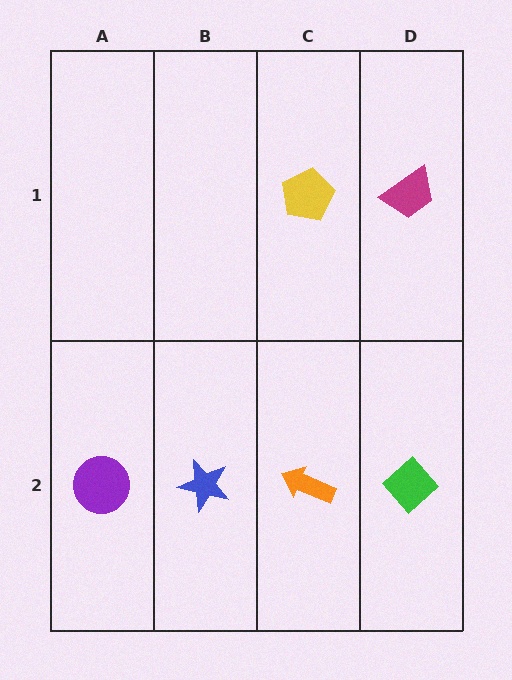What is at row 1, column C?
A yellow pentagon.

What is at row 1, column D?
A magenta trapezoid.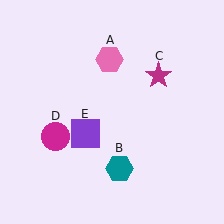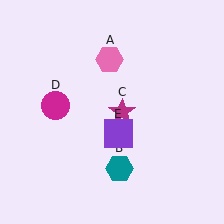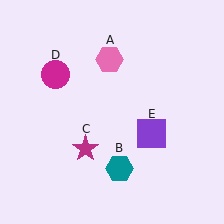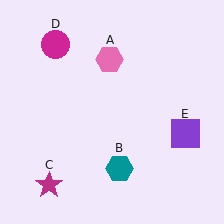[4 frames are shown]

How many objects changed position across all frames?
3 objects changed position: magenta star (object C), magenta circle (object D), purple square (object E).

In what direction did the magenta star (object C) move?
The magenta star (object C) moved down and to the left.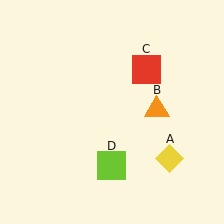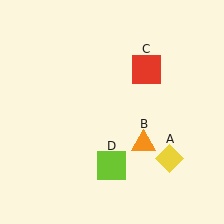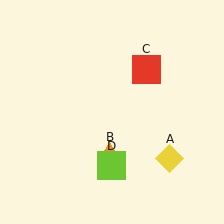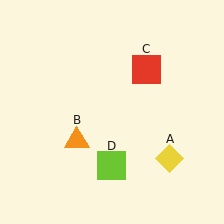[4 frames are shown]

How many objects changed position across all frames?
1 object changed position: orange triangle (object B).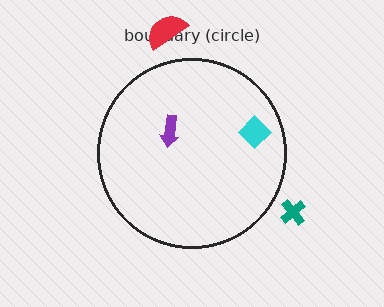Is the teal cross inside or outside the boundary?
Outside.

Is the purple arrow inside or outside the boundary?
Inside.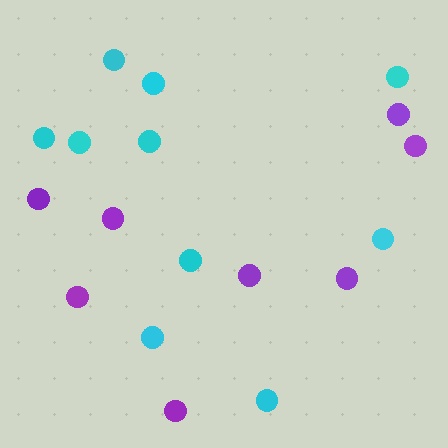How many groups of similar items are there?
There are 2 groups: one group of purple circles (8) and one group of cyan circles (10).